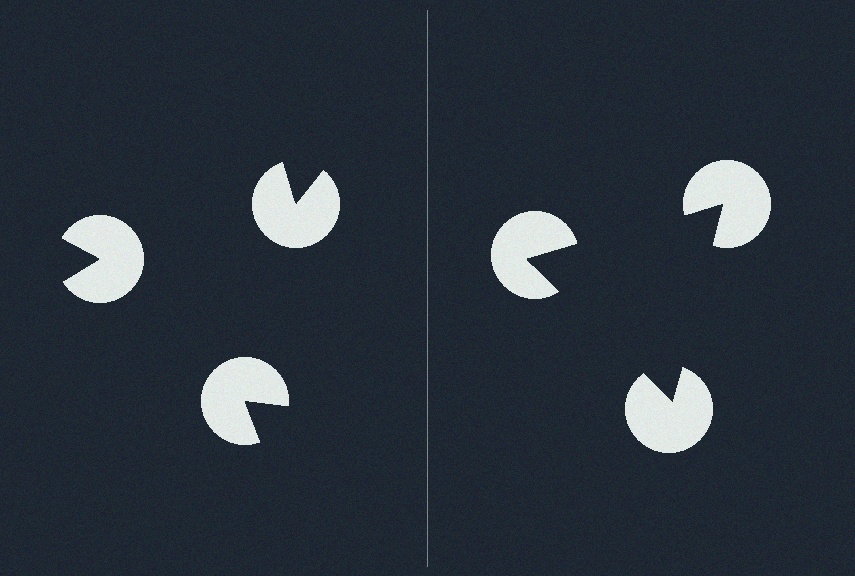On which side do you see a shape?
An illusory triangle appears on the right side. On the left side the wedge cuts are rotated, so no coherent shape forms.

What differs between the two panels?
The pac-man discs are positioned identically on both sides; only the wedge orientations differ. On the right they align to a triangle; on the left they are misaligned.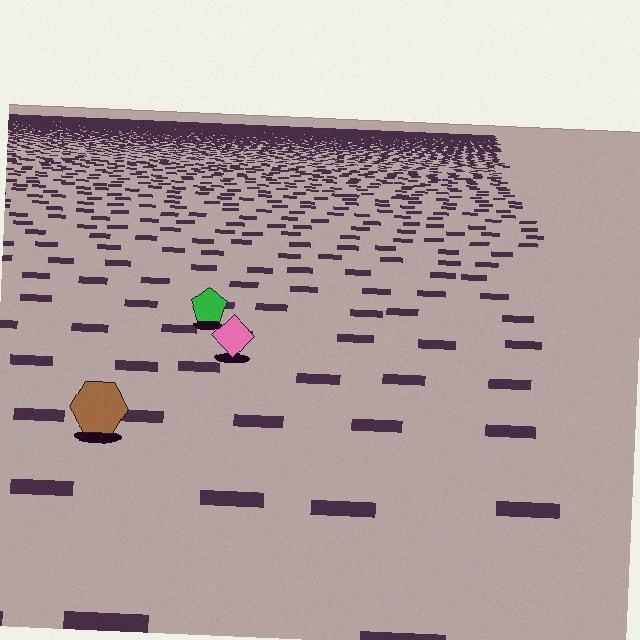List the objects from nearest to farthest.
From nearest to farthest: the brown hexagon, the pink diamond, the green pentagon.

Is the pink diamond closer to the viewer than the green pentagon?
Yes. The pink diamond is closer — you can tell from the texture gradient: the ground texture is coarser near it.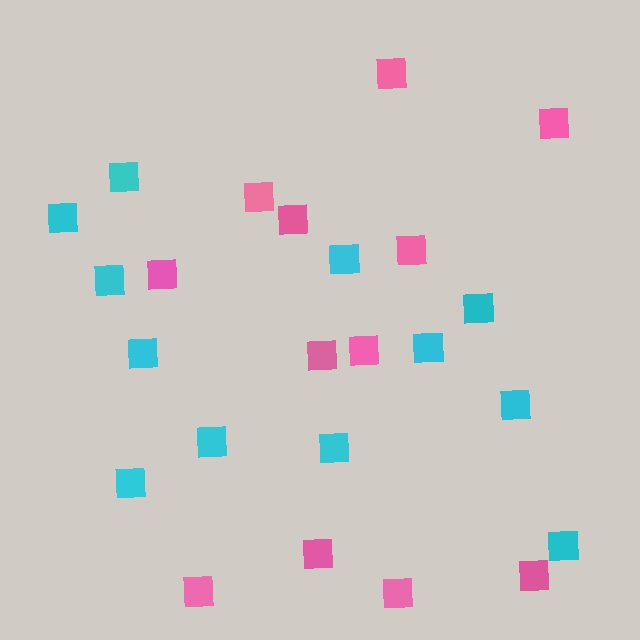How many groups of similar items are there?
There are 2 groups: one group of pink squares (12) and one group of cyan squares (12).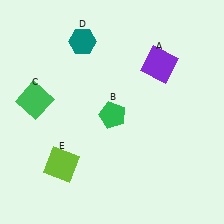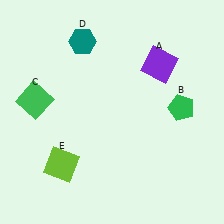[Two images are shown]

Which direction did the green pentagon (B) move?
The green pentagon (B) moved right.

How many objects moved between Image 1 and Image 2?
1 object moved between the two images.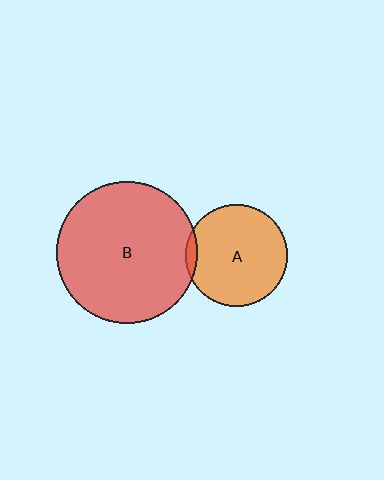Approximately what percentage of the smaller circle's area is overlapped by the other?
Approximately 5%.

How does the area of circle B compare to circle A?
Approximately 1.9 times.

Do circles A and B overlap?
Yes.